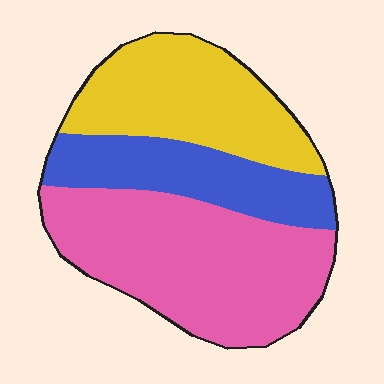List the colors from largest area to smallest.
From largest to smallest: pink, yellow, blue.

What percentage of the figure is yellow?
Yellow covers 31% of the figure.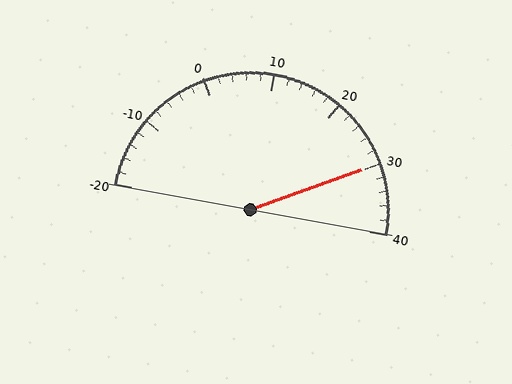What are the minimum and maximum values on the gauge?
The gauge ranges from -20 to 40.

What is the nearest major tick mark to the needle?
The nearest major tick mark is 30.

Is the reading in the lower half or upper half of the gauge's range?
The reading is in the upper half of the range (-20 to 40).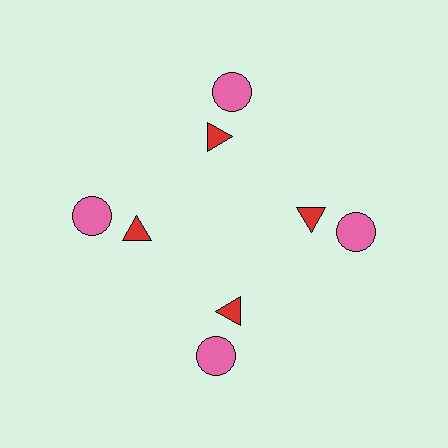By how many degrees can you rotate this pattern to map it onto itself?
The pattern maps onto itself every 90 degrees of rotation.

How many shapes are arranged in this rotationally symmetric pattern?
There are 8 shapes, arranged in 4 groups of 2.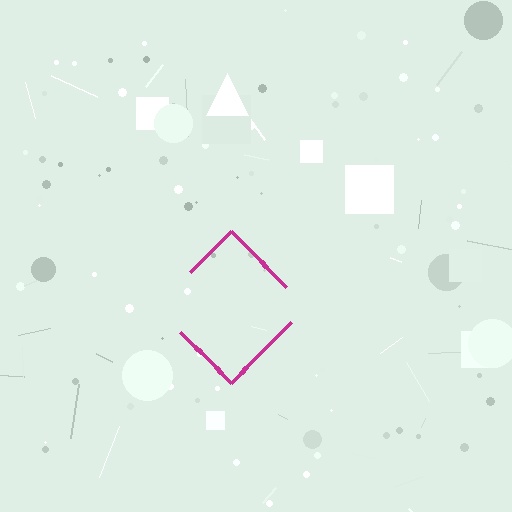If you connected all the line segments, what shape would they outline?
They would outline a diamond.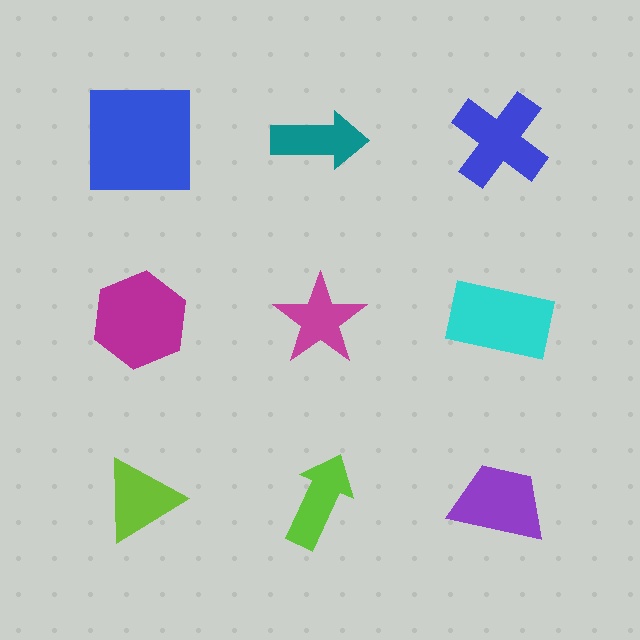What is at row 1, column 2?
A teal arrow.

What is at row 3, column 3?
A purple trapezoid.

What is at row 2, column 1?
A magenta hexagon.